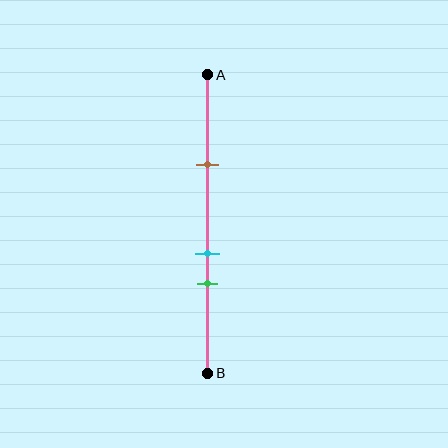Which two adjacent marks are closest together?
The cyan and green marks are the closest adjacent pair.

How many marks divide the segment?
There are 3 marks dividing the segment.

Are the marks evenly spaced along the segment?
No, the marks are not evenly spaced.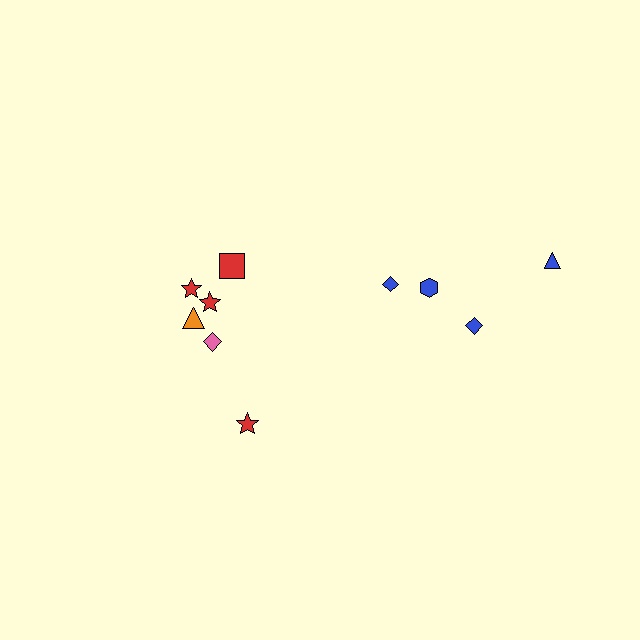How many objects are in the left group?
There are 6 objects.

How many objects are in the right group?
There are 4 objects.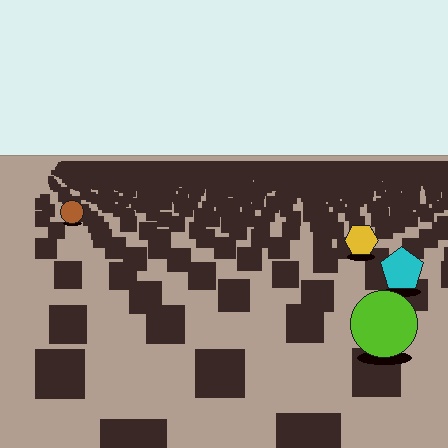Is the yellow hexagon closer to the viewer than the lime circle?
No. The lime circle is closer — you can tell from the texture gradient: the ground texture is coarser near it.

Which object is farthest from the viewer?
The brown circle is farthest from the viewer. It appears smaller and the ground texture around it is denser.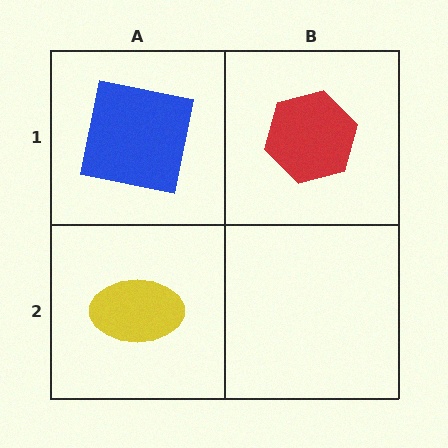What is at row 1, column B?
A red hexagon.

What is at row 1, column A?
A blue square.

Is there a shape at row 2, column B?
No, that cell is empty.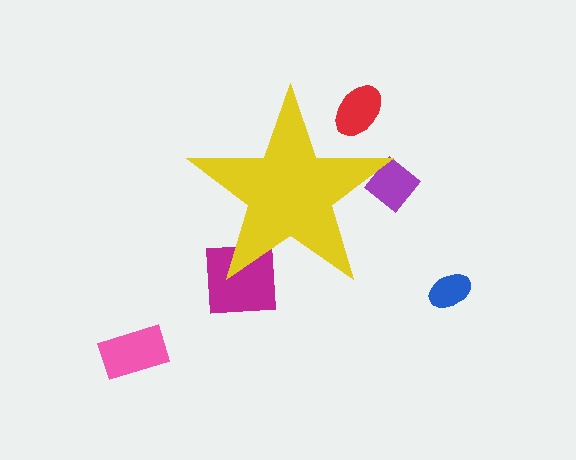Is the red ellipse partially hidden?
Yes, the red ellipse is partially hidden behind the yellow star.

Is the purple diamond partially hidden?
Yes, the purple diamond is partially hidden behind the yellow star.